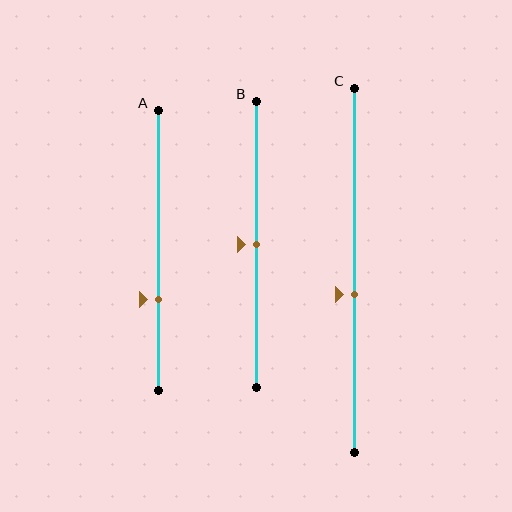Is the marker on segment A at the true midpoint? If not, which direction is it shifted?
No, the marker on segment A is shifted downward by about 18% of the segment length.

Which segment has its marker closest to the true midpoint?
Segment B has its marker closest to the true midpoint.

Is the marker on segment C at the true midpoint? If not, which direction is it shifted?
No, the marker on segment C is shifted downward by about 7% of the segment length.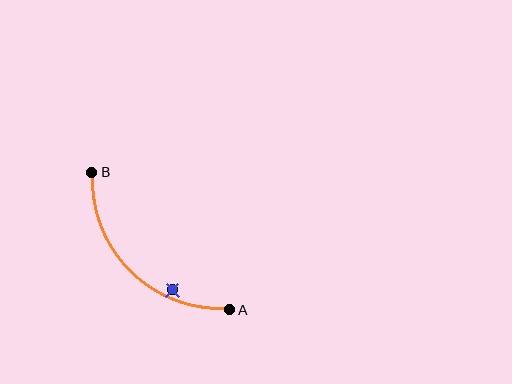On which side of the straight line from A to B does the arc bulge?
The arc bulges below and to the left of the straight line connecting A and B.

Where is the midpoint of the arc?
The arc midpoint is the point on the curve farthest from the straight line joining A and B. It sits below and to the left of that line.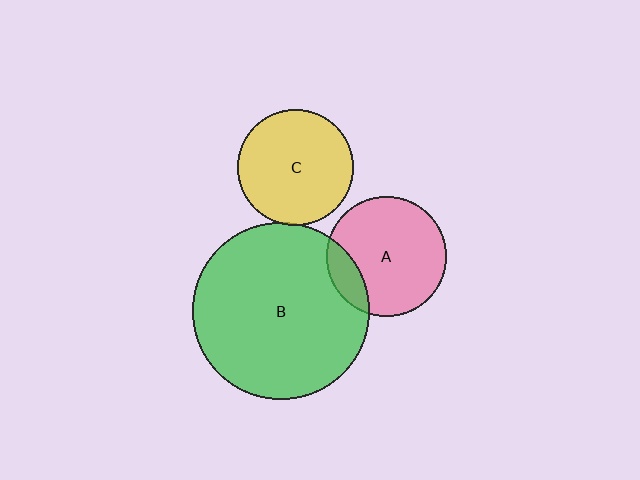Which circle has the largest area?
Circle B (green).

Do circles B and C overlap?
Yes.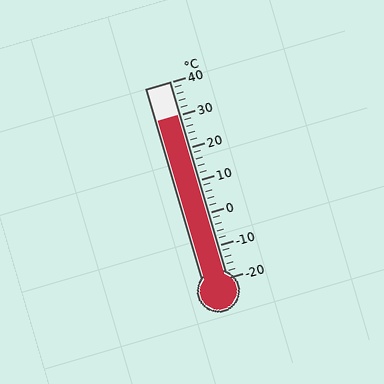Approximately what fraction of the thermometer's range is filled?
The thermometer is filled to approximately 85% of its range.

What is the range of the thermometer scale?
The thermometer scale ranges from -20°C to 40°C.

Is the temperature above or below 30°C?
The temperature is at 30°C.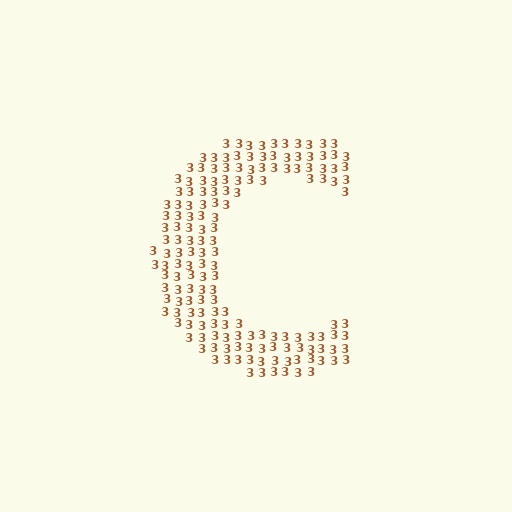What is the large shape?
The large shape is the letter C.